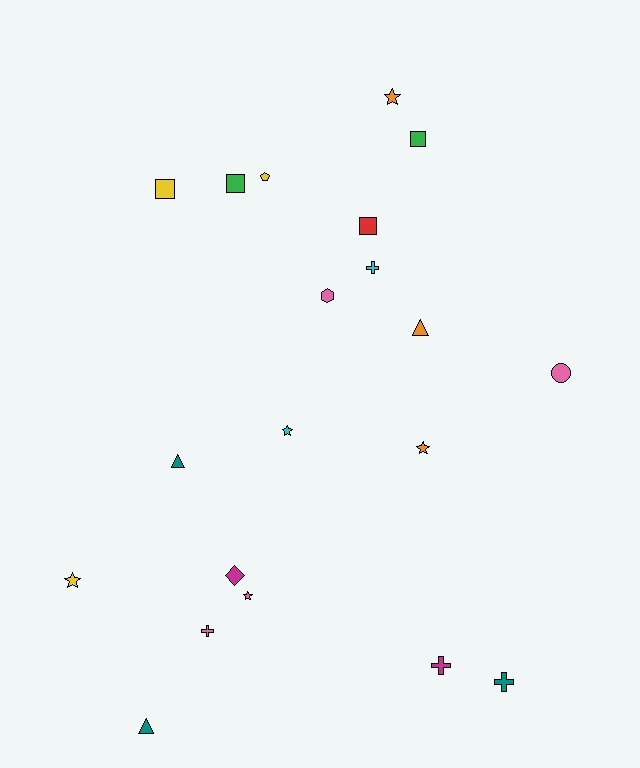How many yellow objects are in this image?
There are 3 yellow objects.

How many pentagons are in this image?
There is 1 pentagon.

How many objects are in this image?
There are 20 objects.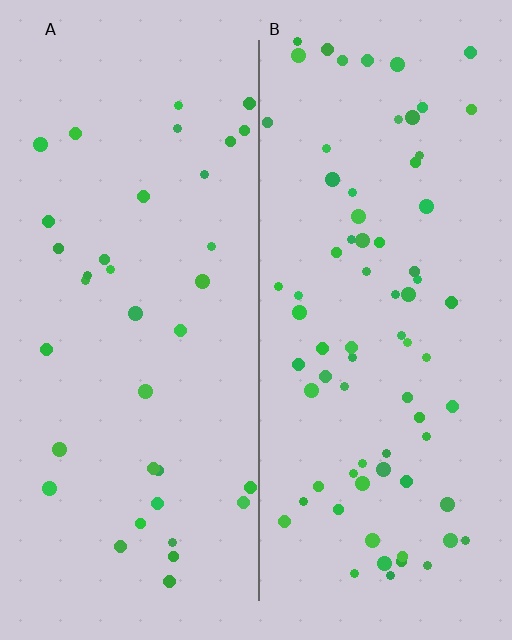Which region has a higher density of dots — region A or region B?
B (the right).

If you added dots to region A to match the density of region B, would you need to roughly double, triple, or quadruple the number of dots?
Approximately double.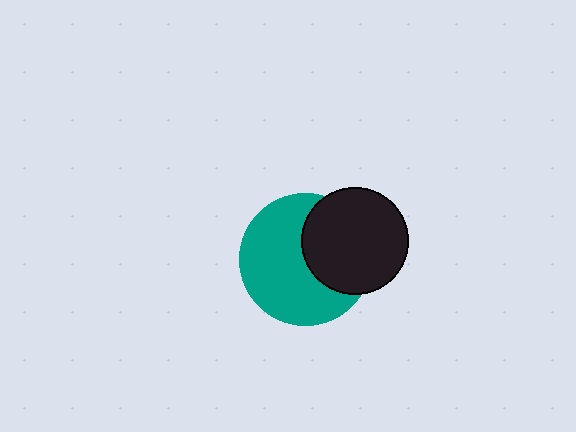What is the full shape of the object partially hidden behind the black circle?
The partially hidden object is a teal circle.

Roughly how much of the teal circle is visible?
About half of it is visible (roughly 63%).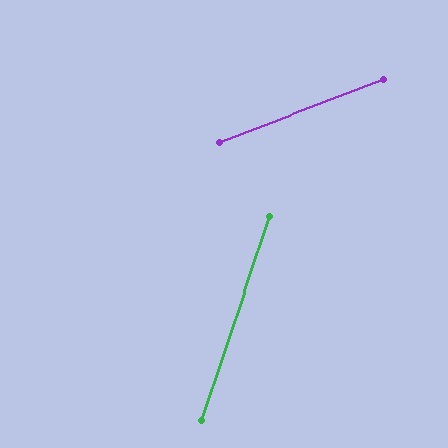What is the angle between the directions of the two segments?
Approximately 50 degrees.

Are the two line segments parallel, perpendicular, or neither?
Neither parallel nor perpendicular — they differ by about 50°.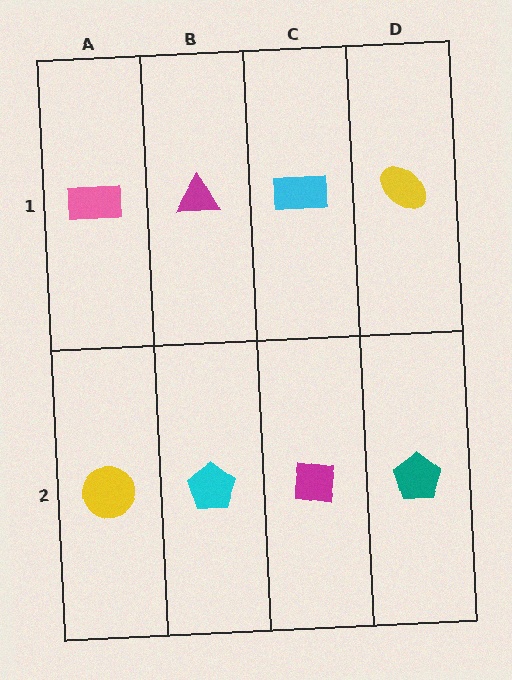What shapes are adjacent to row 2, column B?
A magenta triangle (row 1, column B), a yellow circle (row 2, column A), a magenta square (row 2, column C).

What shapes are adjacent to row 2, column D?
A yellow ellipse (row 1, column D), a magenta square (row 2, column C).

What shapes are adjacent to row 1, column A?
A yellow circle (row 2, column A), a magenta triangle (row 1, column B).